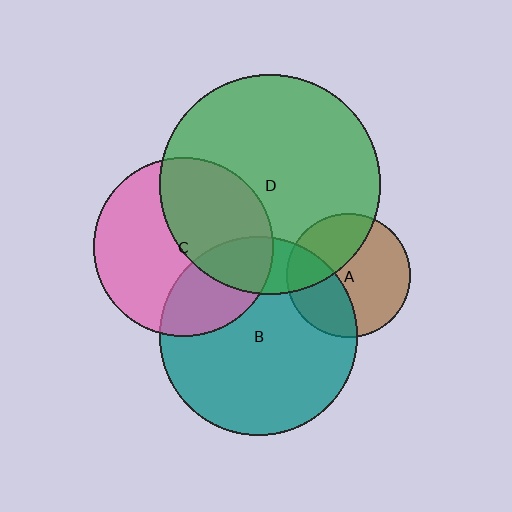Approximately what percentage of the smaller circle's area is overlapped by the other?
Approximately 35%.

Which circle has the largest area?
Circle D (green).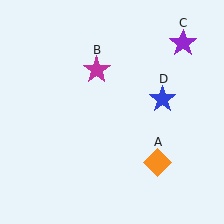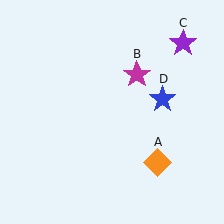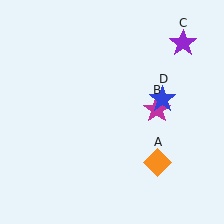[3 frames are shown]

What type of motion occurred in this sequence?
The magenta star (object B) rotated clockwise around the center of the scene.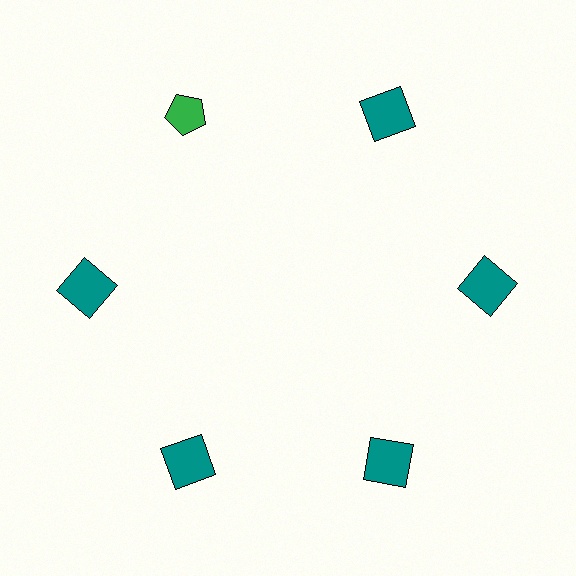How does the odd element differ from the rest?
It differs in both color (green instead of teal) and shape (pentagon instead of square).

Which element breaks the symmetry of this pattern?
The green pentagon at roughly the 11 o'clock position breaks the symmetry. All other shapes are teal squares.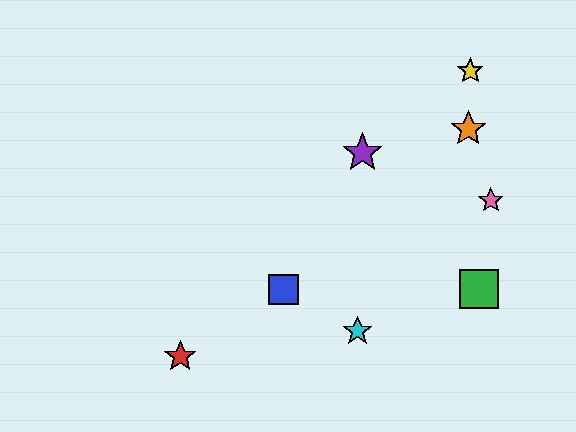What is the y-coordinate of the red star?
The red star is at y≈356.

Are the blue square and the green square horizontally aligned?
Yes, both are at y≈289.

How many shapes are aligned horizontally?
2 shapes (the blue square, the green square) are aligned horizontally.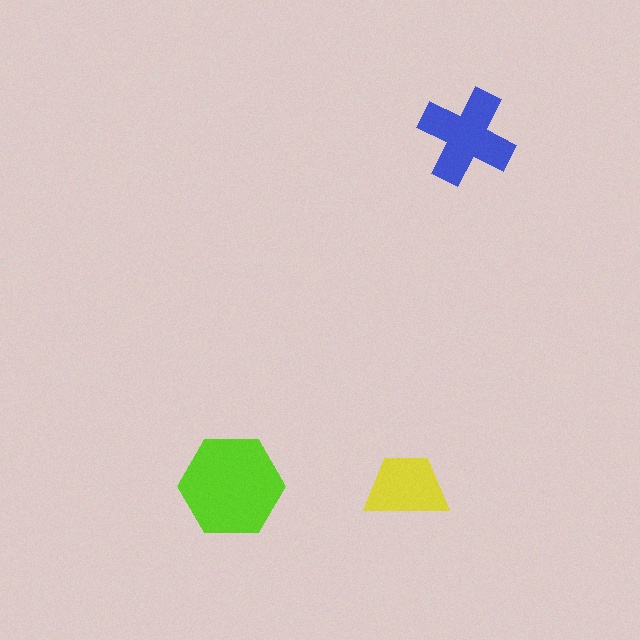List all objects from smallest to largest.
The yellow trapezoid, the blue cross, the lime hexagon.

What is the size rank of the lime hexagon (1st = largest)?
1st.